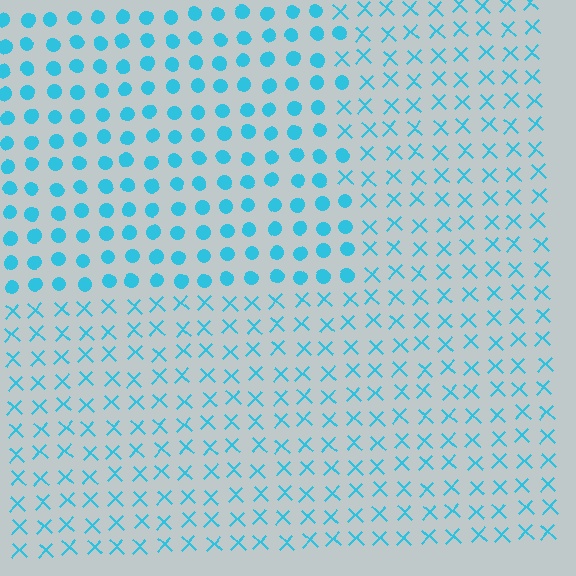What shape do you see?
I see a rectangle.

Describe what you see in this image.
The image is filled with small cyan elements arranged in a uniform grid. A rectangle-shaped region contains circles, while the surrounding area contains X marks. The boundary is defined purely by the change in element shape.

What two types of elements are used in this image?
The image uses circles inside the rectangle region and X marks outside it.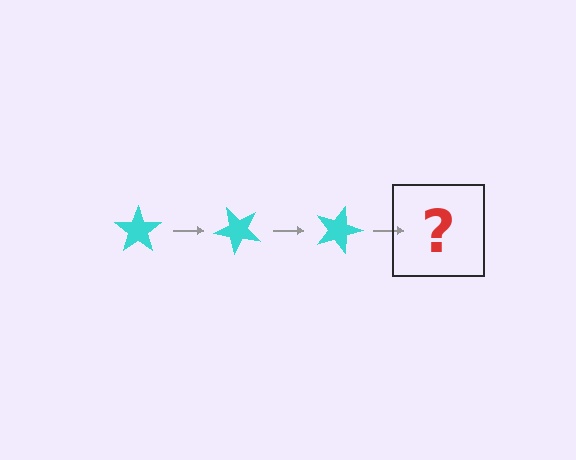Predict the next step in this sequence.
The next step is a cyan star rotated 135 degrees.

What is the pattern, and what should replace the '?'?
The pattern is that the star rotates 45 degrees each step. The '?' should be a cyan star rotated 135 degrees.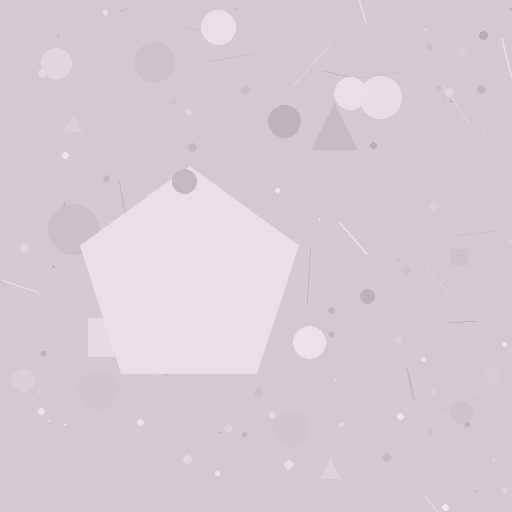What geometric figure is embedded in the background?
A pentagon is embedded in the background.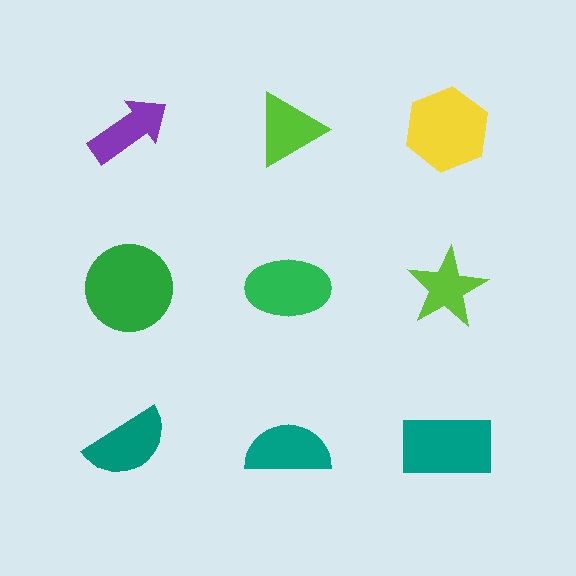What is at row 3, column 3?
A teal rectangle.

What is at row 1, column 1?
A purple arrow.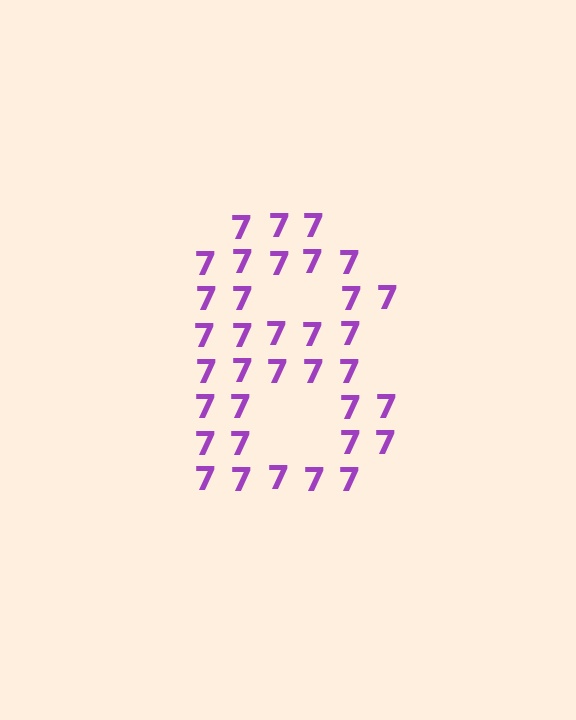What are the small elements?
The small elements are digit 7's.